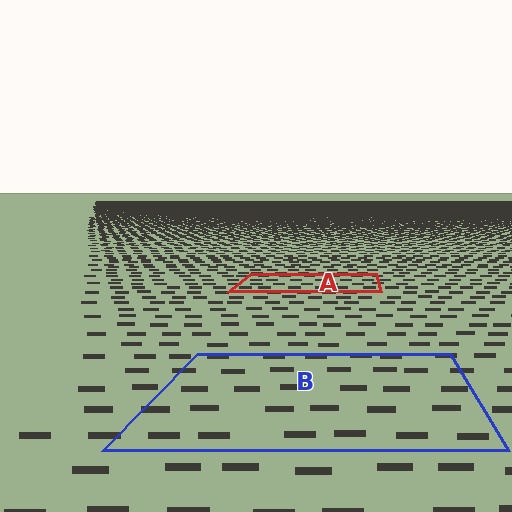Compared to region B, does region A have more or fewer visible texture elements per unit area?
Region A has more texture elements per unit area — they are packed more densely because it is farther away.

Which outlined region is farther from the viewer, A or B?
Region A is farther from the viewer — the texture elements inside it appear smaller and more densely packed.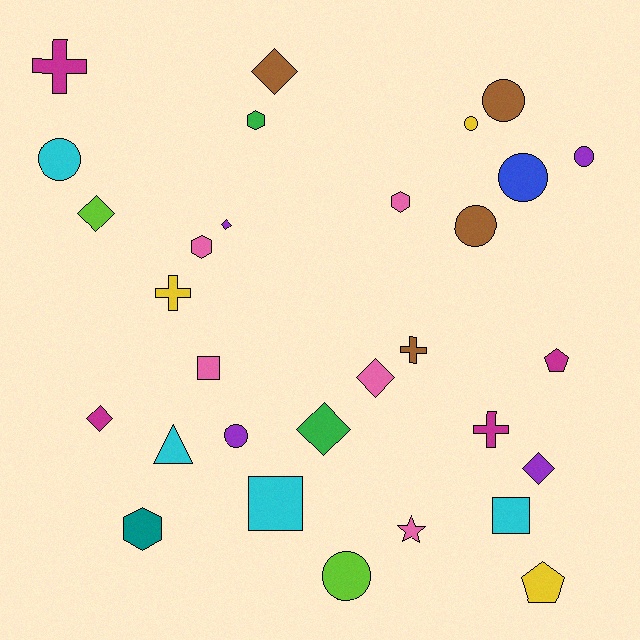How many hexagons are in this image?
There are 4 hexagons.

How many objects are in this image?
There are 30 objects.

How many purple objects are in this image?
There are 4 purple objects.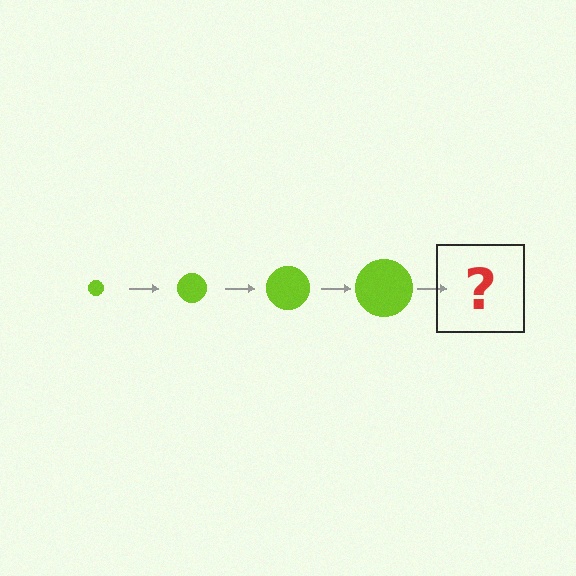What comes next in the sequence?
The next element should be a lime circle, larger than the previous one.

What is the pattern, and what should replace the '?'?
The pattern is that the circle gets progressively larger each step. The '?' should be a lime circle, larger than the previous one.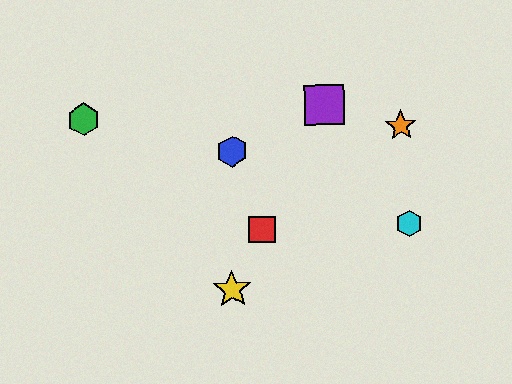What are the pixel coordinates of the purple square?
The purple square is at (324, 105).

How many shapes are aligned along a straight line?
3 shapes (the red square, the yellow star, the purple square) are aligned along a straight line.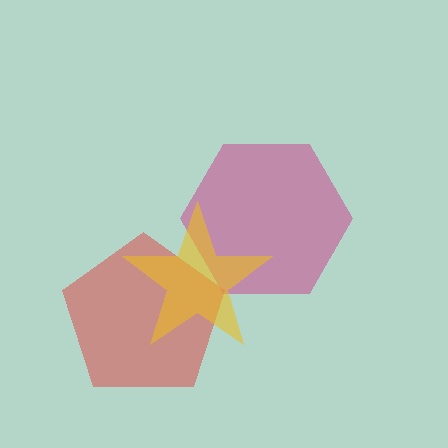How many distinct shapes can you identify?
There are 3 distinct shapes: a red pentagon, a magenta hexagon, a yellow star.